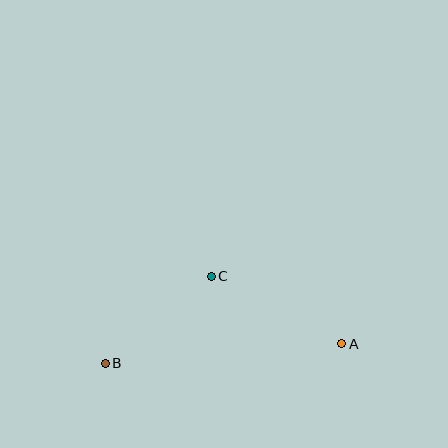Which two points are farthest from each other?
Points A and B are farthest from each other.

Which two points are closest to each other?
Points B and C are closest to each other.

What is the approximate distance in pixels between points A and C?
The distance between A and C is approximately 147 pixels.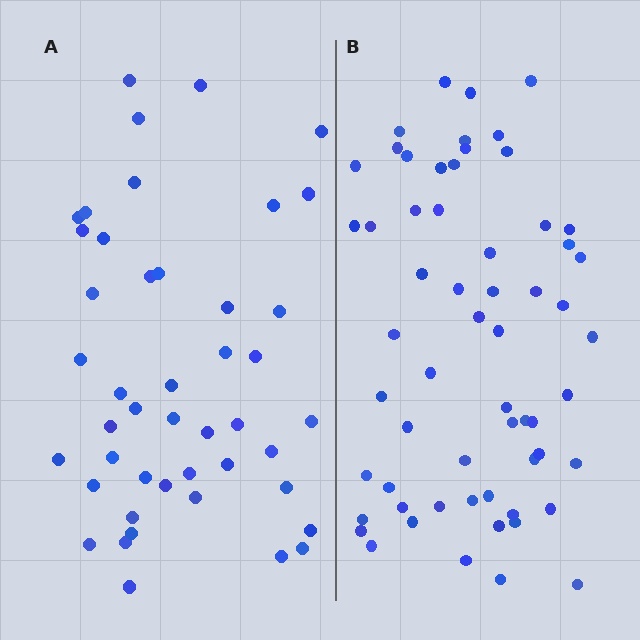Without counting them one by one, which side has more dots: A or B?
Region B (the right region) has more dots.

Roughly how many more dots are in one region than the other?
Region B has approximately 15 more dots than region A.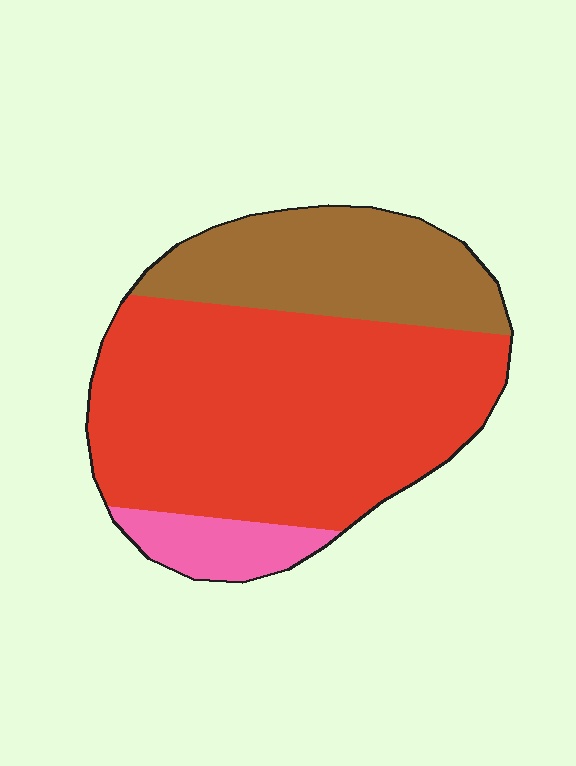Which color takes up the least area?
Pink, at roughly 10%.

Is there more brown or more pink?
Brown.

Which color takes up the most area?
Red, at roughly 65%.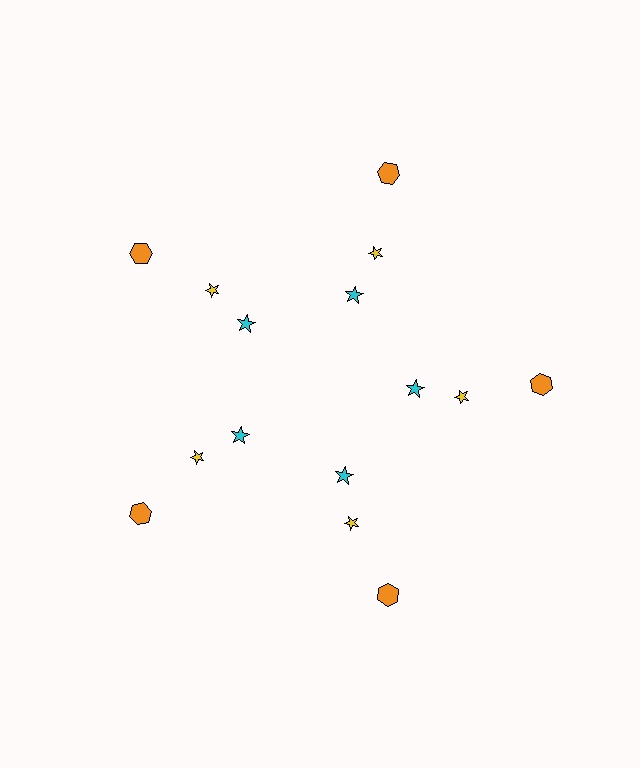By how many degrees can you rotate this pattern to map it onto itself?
The pattern maps onto itself every 72 degrees of rotation.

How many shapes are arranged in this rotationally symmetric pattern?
There are 15 shapes, arranged in 5 groups of 3.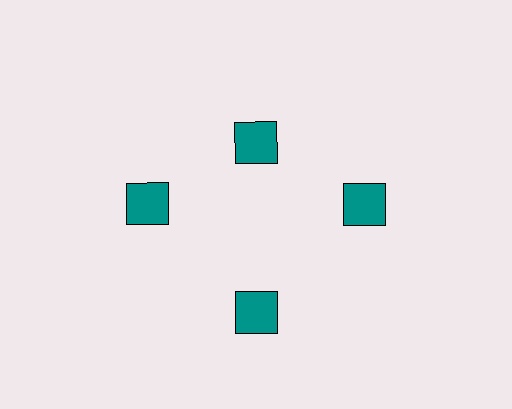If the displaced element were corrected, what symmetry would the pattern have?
It would have 4-fold rotational symmetry — the pattern would map onto itself every 90 degrees.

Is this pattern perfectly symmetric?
No. The 4 teal squares are arranged in a ring, but one element near the 12 o'clock position is pulled inward toward the center, breaking the 4-fold rotational symmetry.